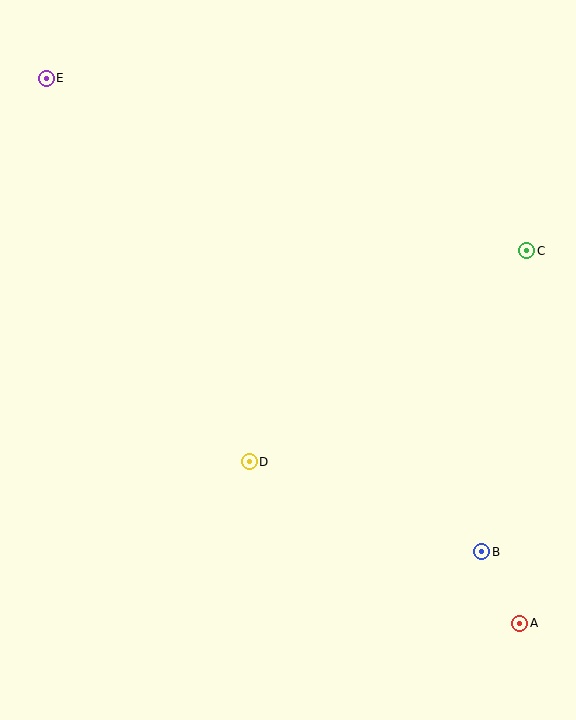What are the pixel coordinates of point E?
Point E is at (46, 78).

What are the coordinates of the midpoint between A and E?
The midpoint between A and E is at (283, 351).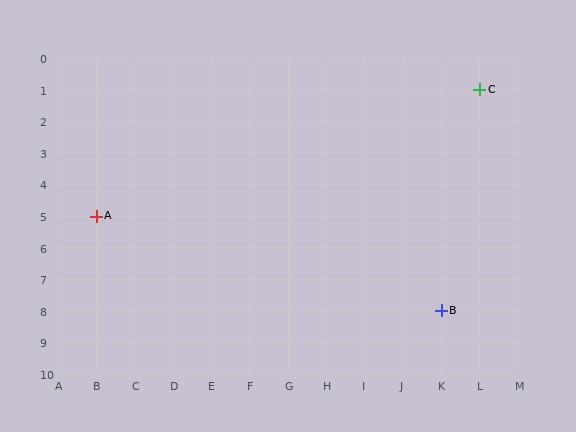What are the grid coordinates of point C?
Point C is at grid coordinates (L, 1).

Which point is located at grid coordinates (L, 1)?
Point C is at (L, 1).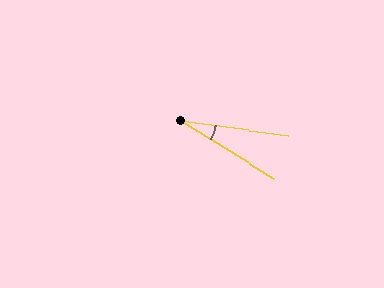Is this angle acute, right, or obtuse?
It is acute.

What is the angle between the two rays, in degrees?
Approximately 24 degrees.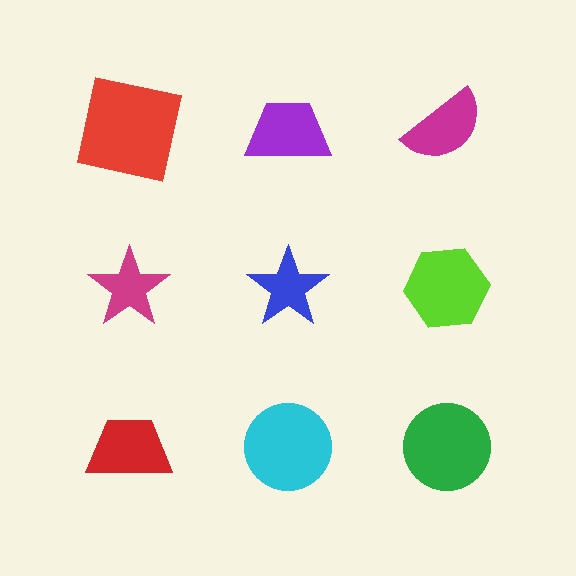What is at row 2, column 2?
A blue star.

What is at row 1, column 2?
A purple trapezoid.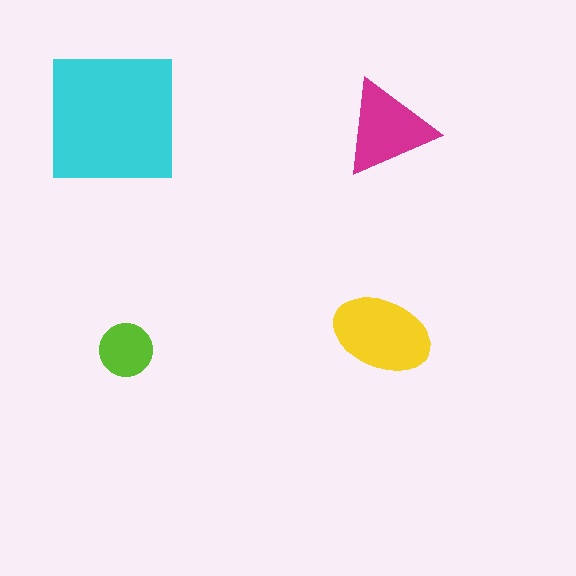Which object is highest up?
The cyan square is topmost.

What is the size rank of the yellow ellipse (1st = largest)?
2nd.